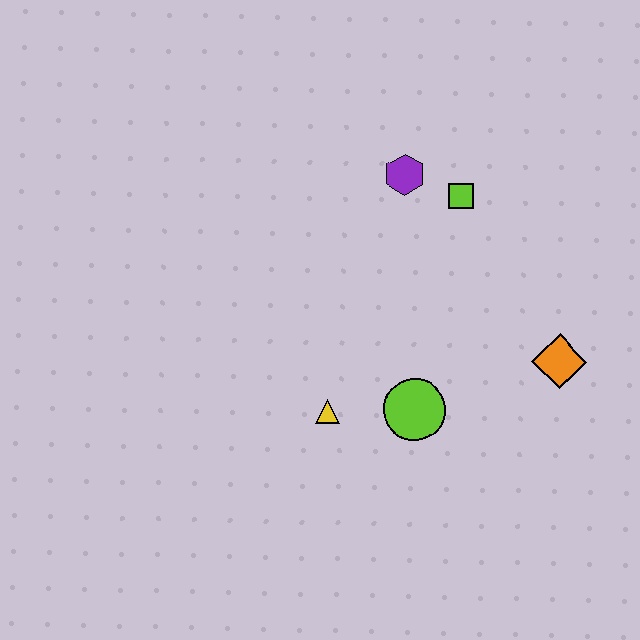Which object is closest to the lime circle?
The yellow triangle is closest to the lime circle.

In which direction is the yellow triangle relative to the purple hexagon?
The yellow triangle is below the purple hexagon.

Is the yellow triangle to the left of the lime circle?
Yes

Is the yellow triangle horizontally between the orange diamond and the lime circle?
No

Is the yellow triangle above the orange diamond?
No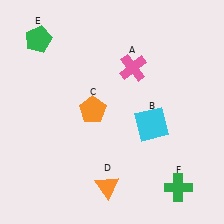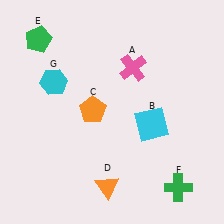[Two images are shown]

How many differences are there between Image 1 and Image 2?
There is 1 difference between the two images.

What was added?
A cyan hexagon (G) was added in Image 2.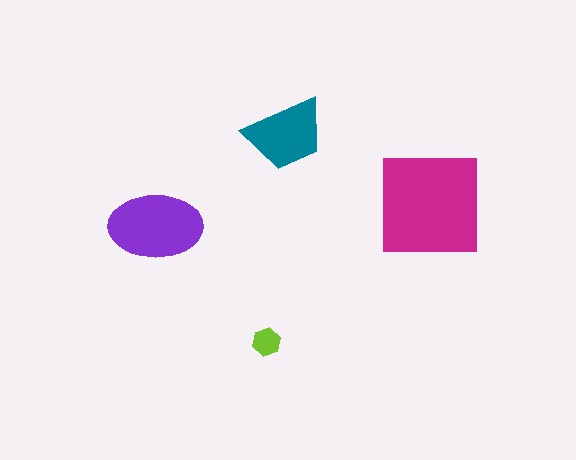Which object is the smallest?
The lime hexagon.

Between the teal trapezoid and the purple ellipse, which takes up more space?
The purple ellipse.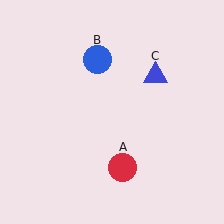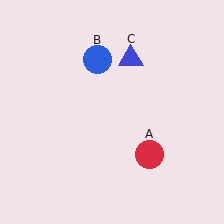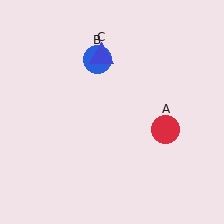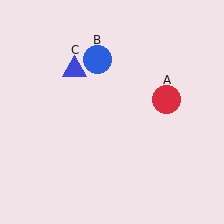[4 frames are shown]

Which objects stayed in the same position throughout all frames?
Blue circle (object B) remained stationary.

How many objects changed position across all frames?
2 objects changed position: red circle (object A), blue triangle (object C).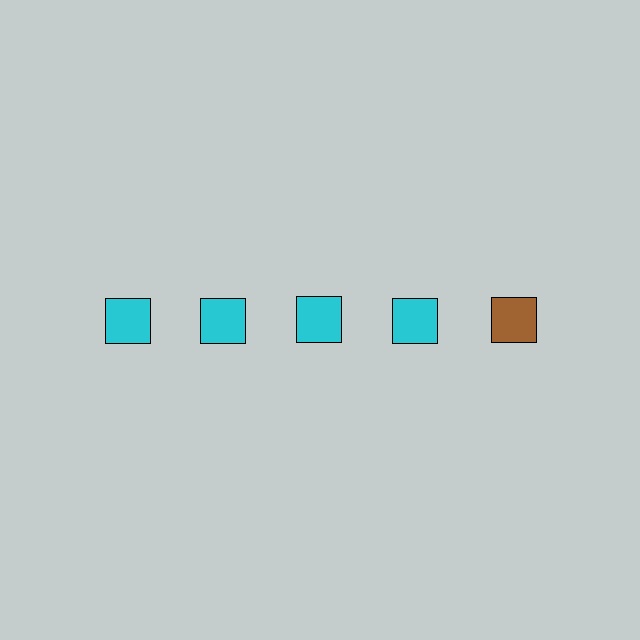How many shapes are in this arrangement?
There are 5 shapes arranged in a grid pattern.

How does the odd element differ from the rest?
It has a different color: brown instead of cyan.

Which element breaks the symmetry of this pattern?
The brown square in the top row, rightmost column breaks the symmetry. All other shapes are cyan squares.